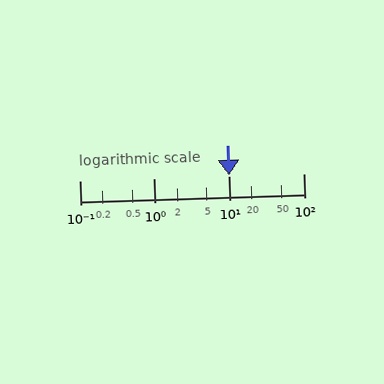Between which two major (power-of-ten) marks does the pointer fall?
The pointer is between 10 and 100.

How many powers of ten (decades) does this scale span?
The scale spans 3 decades, from 0.1 to 100.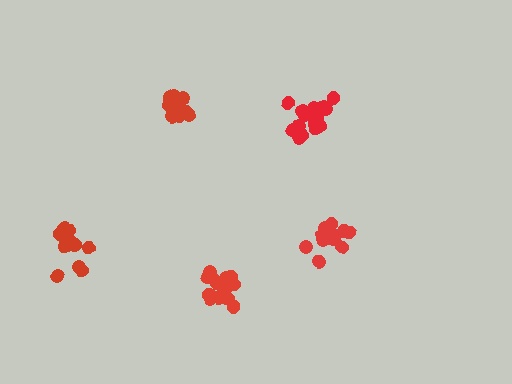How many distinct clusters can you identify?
There are 5 distinct clusters.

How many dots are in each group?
Group 1: 17 dots, Group 2: 15 dots, Group 3: 16 dots, Group 4: 18 dots, Group 5: 19 dots (85 total).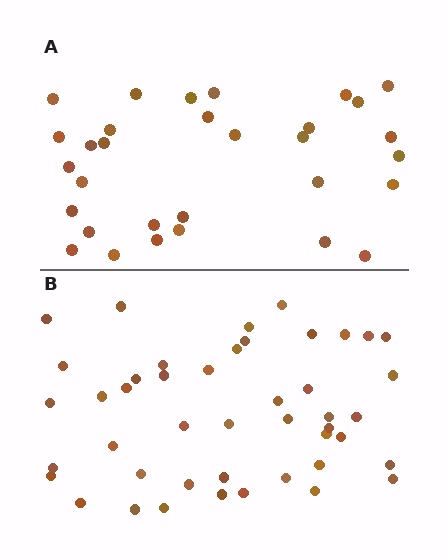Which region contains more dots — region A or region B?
Region B (the bottom region) has more dots.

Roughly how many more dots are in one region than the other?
Region B has approximately 15 more dots than region A.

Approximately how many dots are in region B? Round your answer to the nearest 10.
About 40 dots. (The exact count is 45, which rounds to 40.)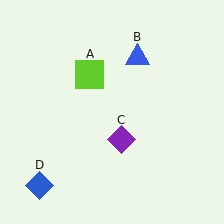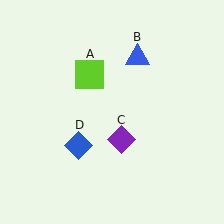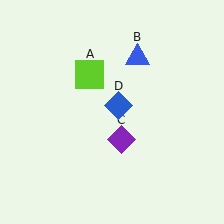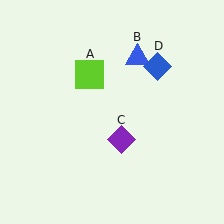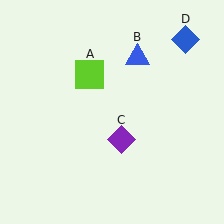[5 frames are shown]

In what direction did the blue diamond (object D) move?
The blue diamond (object D) moved up and to the right.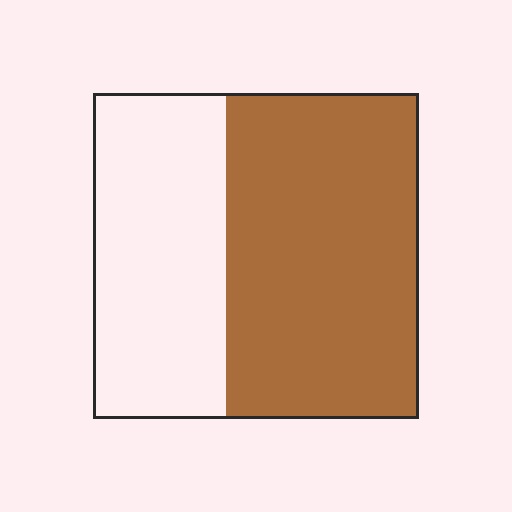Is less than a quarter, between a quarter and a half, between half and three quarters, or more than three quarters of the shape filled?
Between half and three quarters.